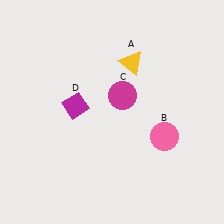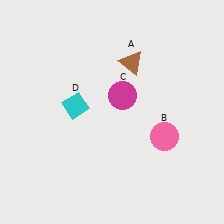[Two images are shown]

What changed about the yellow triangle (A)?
In Image 1, A is yellow. In Image 2, it changed to brown.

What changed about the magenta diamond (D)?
In Image 1, D is magenta. In Image 2, it changed to cyan.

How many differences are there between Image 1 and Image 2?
There are 2 differences between the two images.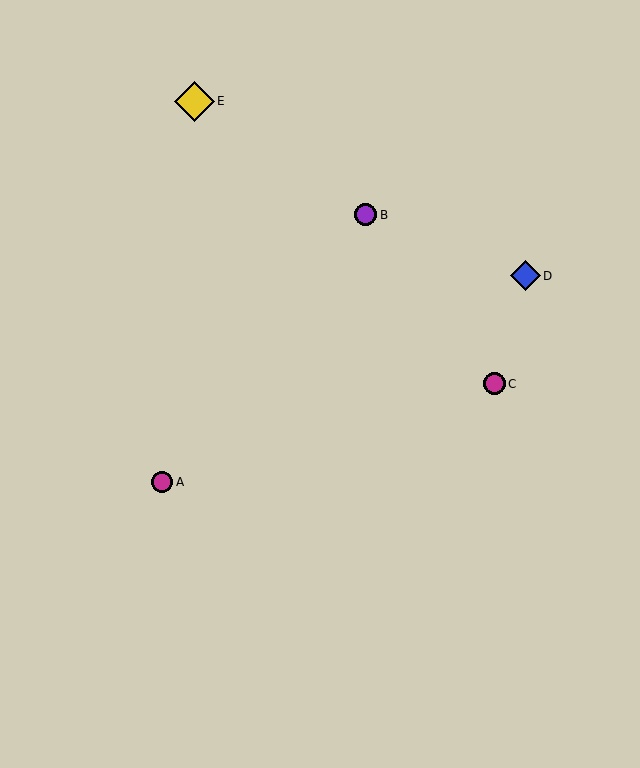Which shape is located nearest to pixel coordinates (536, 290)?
The blue diamond (labeled D) at (525, 276) is nearest to that location.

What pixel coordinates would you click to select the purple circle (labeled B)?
Click at (366, 215) to select the purple circle B.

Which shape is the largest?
The yellow diamond (labeled E) is the largest.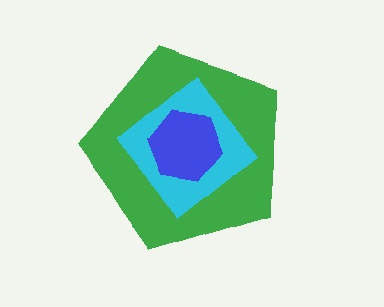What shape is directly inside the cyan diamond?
The blue hexagon.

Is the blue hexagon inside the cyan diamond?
Yes.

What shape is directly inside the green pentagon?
The cyan diamond.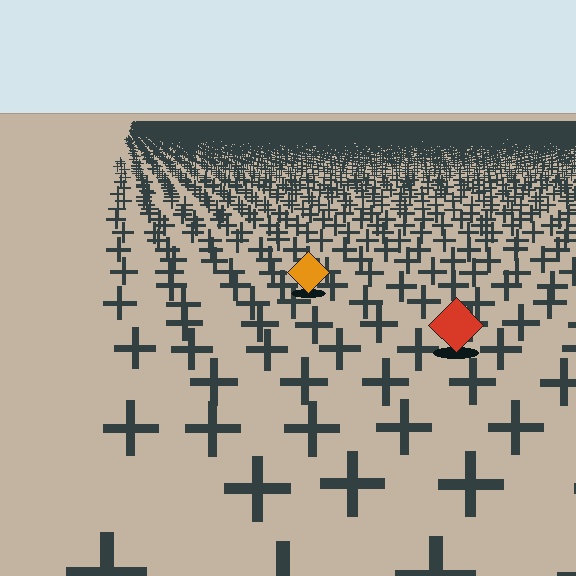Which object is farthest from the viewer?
The orange diamond is farthest from the viewer. It appears smaller and the ground texture around it is denser.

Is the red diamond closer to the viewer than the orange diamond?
Yes. The red diamond is closer — you can tell from the texture gradient: the ground texture is coarser near it.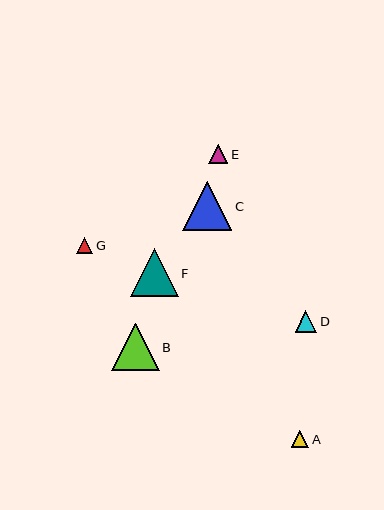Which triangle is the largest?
Triangle C is the largest with a size of approximately 49 pixels.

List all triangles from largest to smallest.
From largest to smallest: C, F, B, D, E, A, G.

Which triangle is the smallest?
Triangle G is the smallest with a size of approximately 16 pixels.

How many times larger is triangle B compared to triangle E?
Triangle B is approximately 2.5 times the size of triangle E.